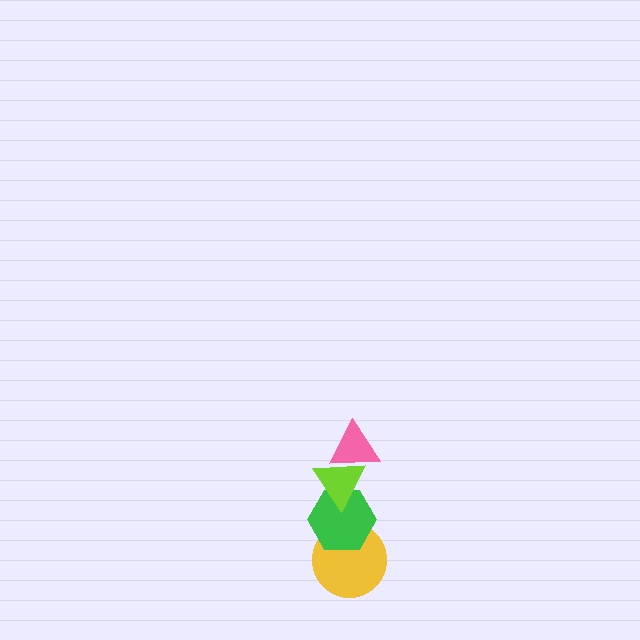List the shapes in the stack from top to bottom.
From top to bottom: the pink triangle, the lime triangle, the green hexagon, the yellow circle.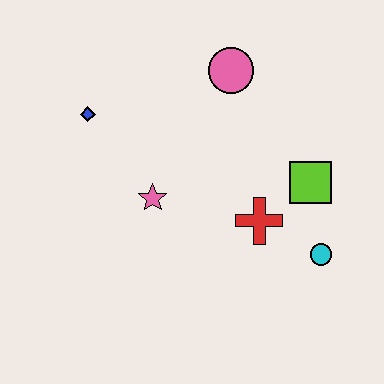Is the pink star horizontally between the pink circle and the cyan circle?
No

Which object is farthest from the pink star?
The cyan circle is farthest from the pink star.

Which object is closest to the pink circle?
The lime square is closest to the pink circle.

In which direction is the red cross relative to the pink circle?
The red cross is below the pink circle.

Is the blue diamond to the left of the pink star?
Yes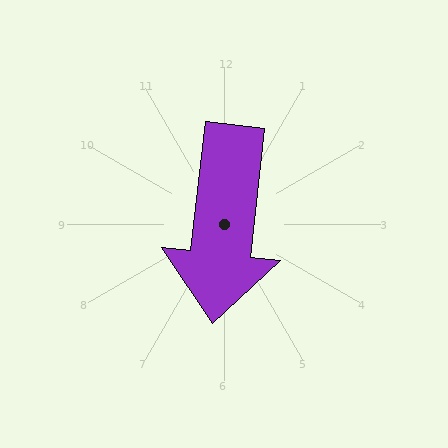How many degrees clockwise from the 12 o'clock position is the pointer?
Approximately 186 degrees.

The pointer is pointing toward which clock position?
Roughly 6 o'clock.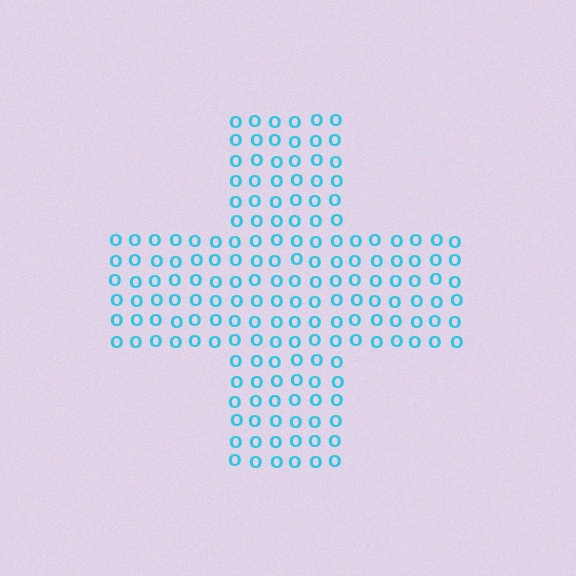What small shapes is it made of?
It is made of small letter O's.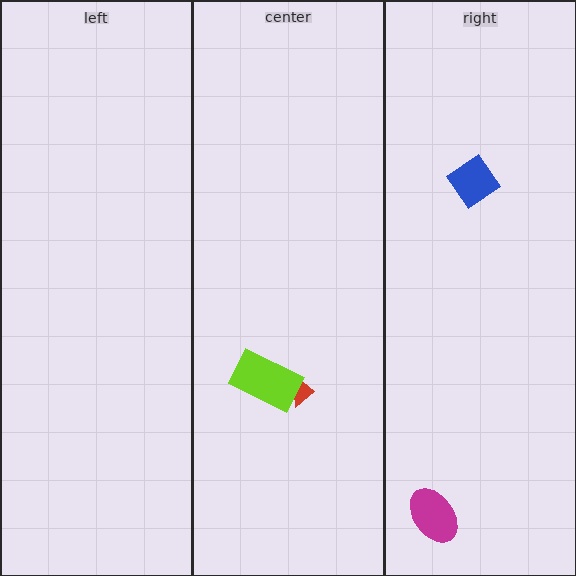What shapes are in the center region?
The red arrow, the lime rectangle.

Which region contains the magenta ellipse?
The right region.